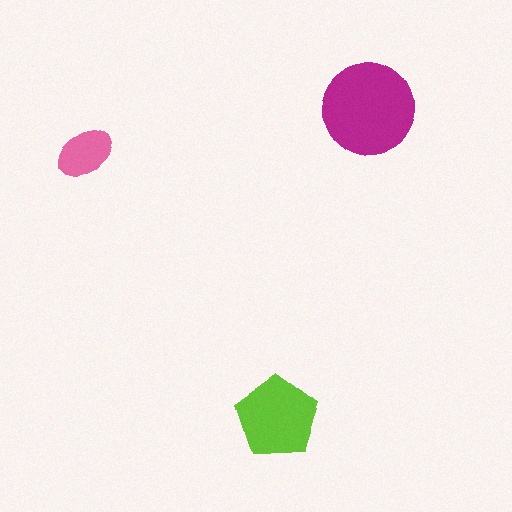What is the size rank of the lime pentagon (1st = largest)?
2nd.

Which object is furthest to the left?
The pink ellipse is leftmost.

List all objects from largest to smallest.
The magenta circle, the lime pentagon, the pink ellipse.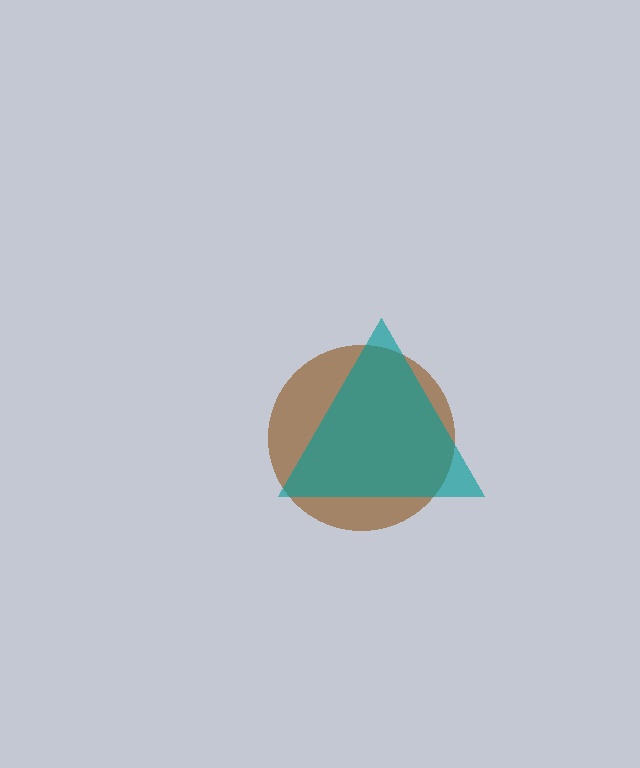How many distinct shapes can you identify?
There are 2 distinct shapes: a brown circle, a teal triangle.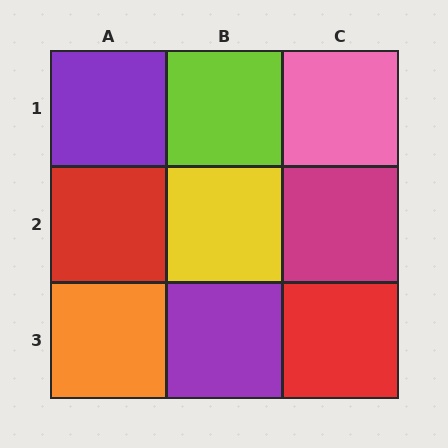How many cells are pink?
1 cell is pink.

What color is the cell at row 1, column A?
Purple.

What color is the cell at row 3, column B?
Purple.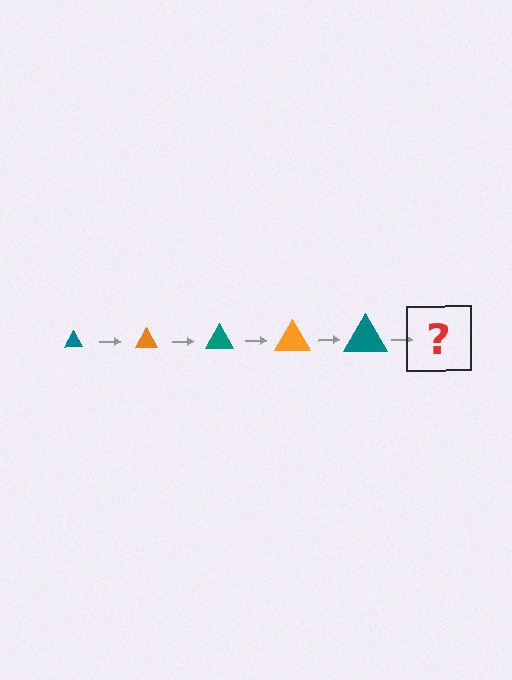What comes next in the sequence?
The next element should be an orange triangle, larger than the previous one.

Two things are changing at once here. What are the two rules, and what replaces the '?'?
The two rules are that the triangle grows larger each step and the color cycles through teal and orange. The '?' should be an orange triangle, larger than the previous one.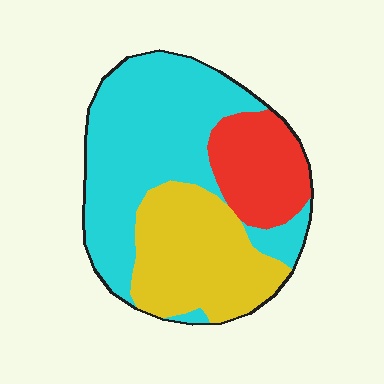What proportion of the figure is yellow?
Yellow covers about 30% of the figure.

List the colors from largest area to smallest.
From largest to smallest: cyan, yellow, red.